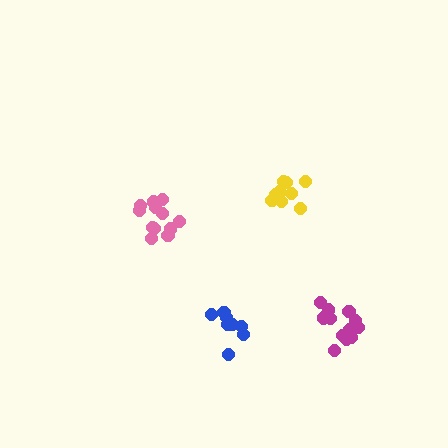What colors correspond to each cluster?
The clusters are colored: yellow, blue, pink, magenta.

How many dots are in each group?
Group 1: 9 dots, Group 2: 8 dots, Group 3: 12 dots, Group 4: 12 dots (41 total).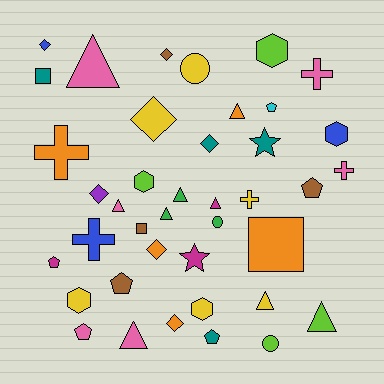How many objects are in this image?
There are 40 objects.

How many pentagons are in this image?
There are 6 pentagons.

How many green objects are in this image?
There are 3 green objects.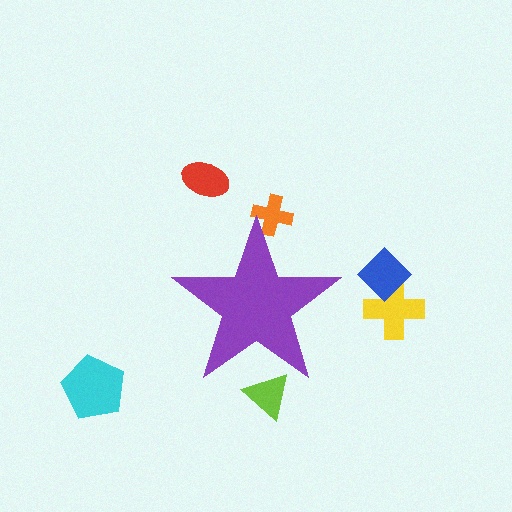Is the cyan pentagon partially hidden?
No, the cyan pentagon is fully visible.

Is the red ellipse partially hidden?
No, the red ellipse is fully visible.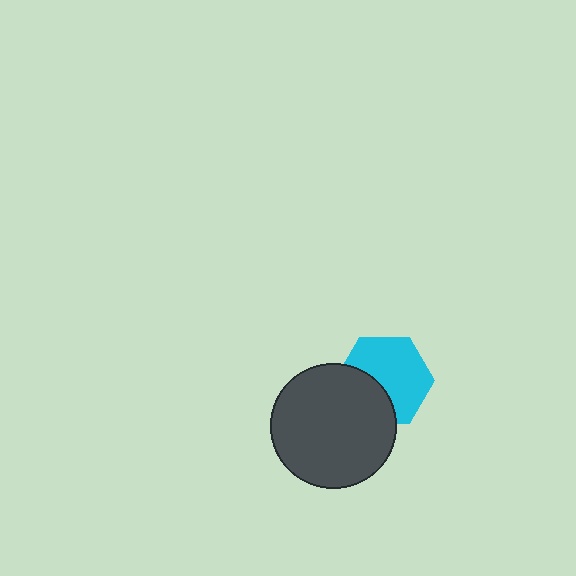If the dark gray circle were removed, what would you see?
You would see the complete cyan hexagon.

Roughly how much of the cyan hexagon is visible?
About half of it is visible (roughly 64%).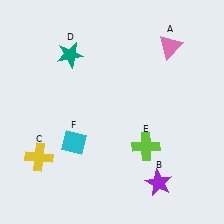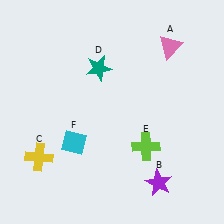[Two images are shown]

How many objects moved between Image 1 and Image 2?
1 object moved between the two images.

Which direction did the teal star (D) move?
The teal star (D) moved right.